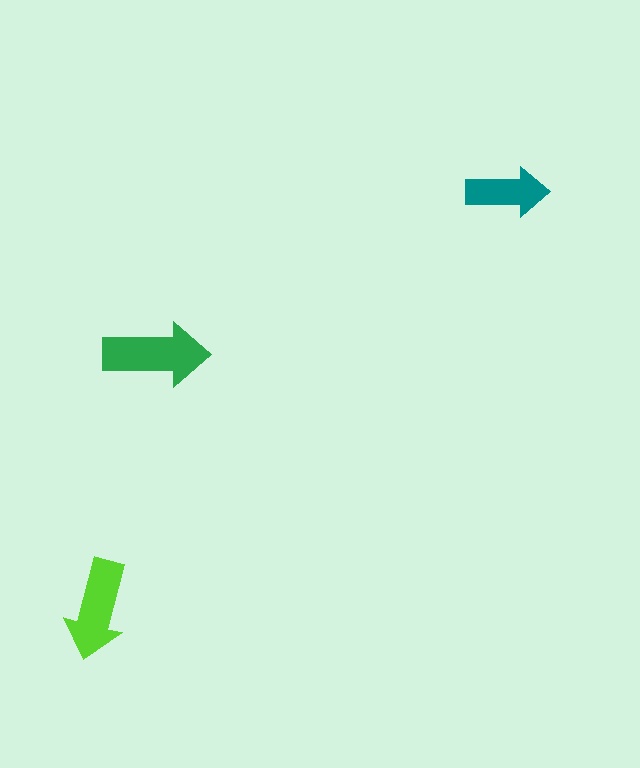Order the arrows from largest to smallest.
the green one, the lime one, the teal one.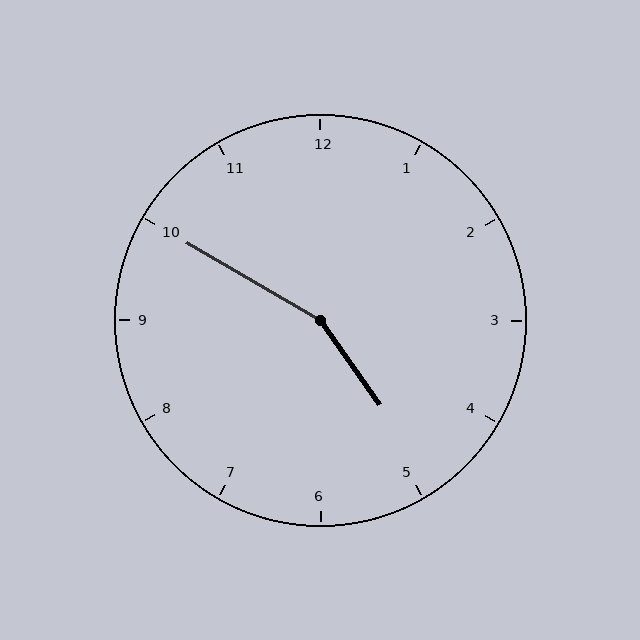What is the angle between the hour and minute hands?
Approximately 155 degrees.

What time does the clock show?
4:50.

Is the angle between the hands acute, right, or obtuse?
It is obtuse.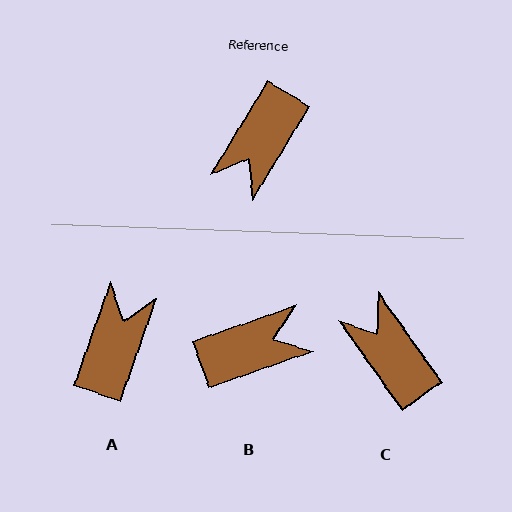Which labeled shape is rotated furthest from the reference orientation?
A, about 168 degrees away.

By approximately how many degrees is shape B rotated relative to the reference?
Approximately 141 degrees counter-clockwise.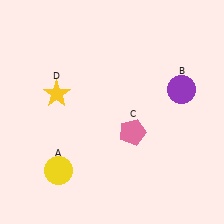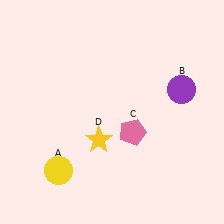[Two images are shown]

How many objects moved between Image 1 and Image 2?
1 object moved between the two images.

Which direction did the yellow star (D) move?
The yellow star (D) moved down.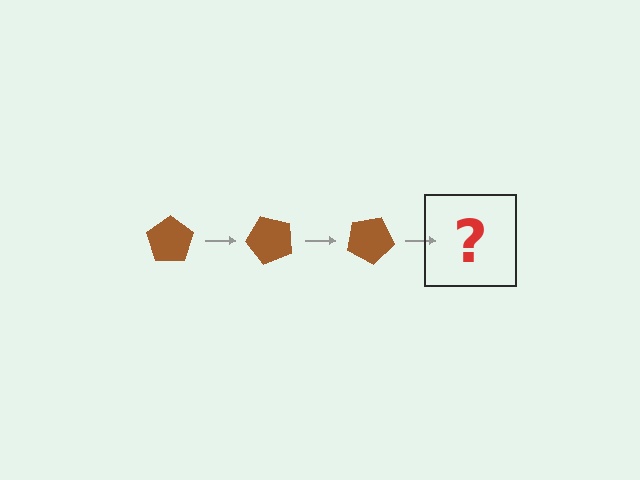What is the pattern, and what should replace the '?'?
The pattern is that the pentagon rotates 50 degrees each step. The '?' should be a brown pentagon rotated 150 degrees.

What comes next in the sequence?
The next element should be a brown pentagon rotated 150 degrees.